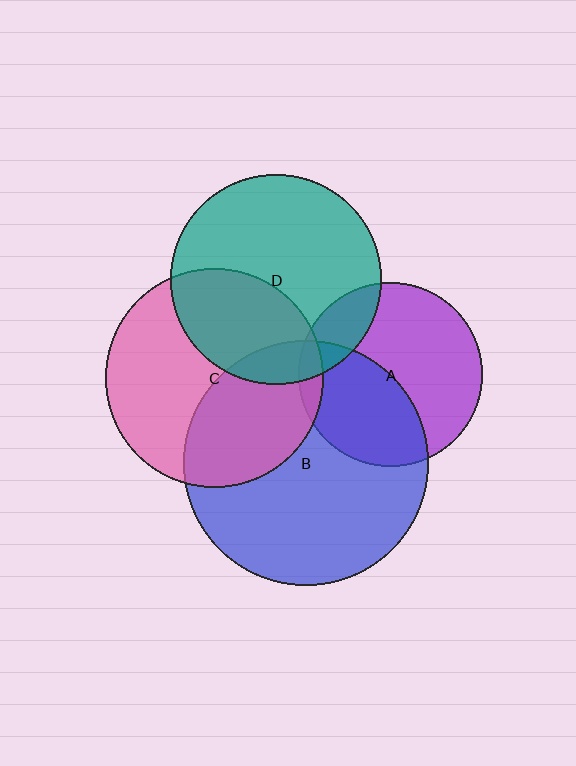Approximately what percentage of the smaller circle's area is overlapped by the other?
Approximately 35%.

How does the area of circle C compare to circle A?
Approximately 1.4 times.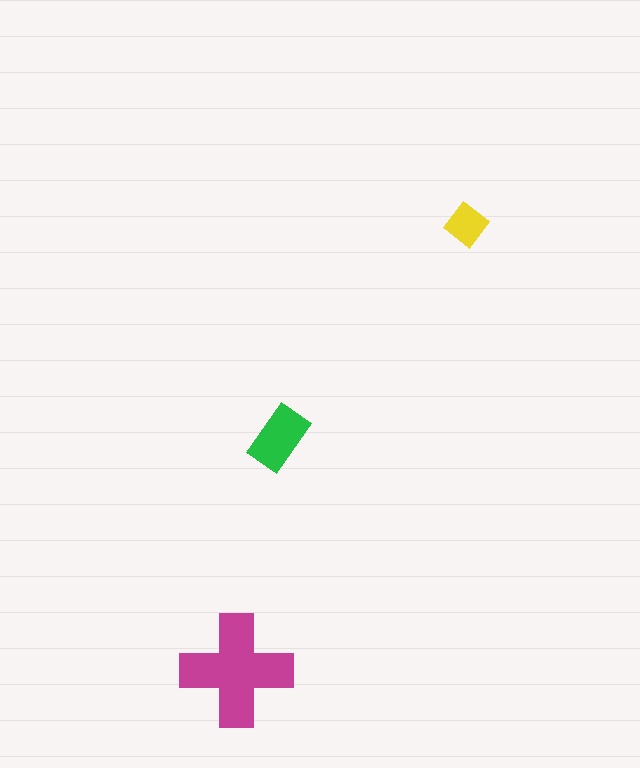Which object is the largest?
The magenta cross.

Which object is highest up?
The yellow diamond is topmost.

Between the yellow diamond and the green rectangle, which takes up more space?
The green rectangle.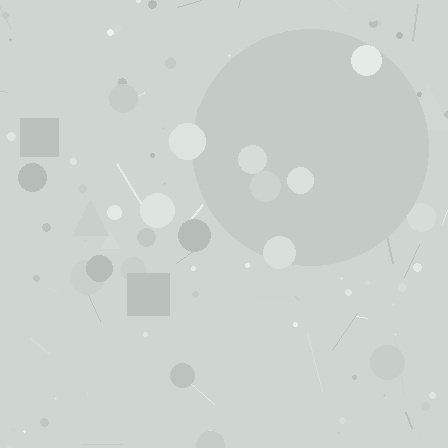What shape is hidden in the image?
A circle is hidden in the image.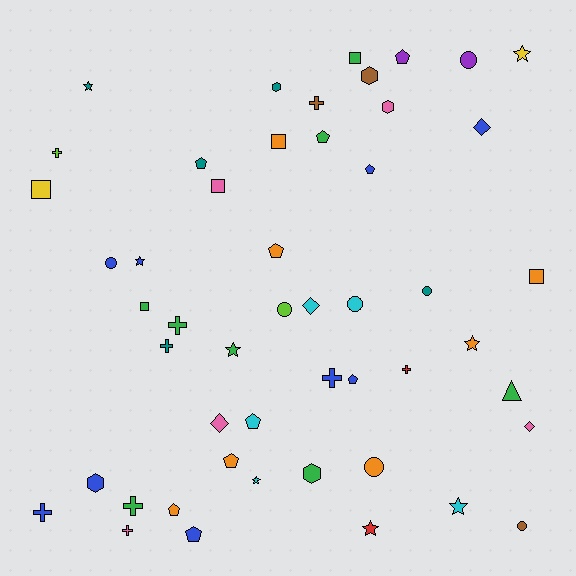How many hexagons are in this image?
There are 5 hexagons.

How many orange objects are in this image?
There are 7 orange objects.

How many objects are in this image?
There are 50 objects.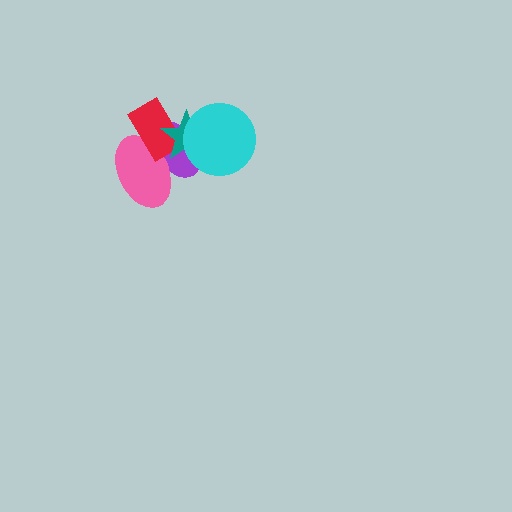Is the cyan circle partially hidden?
No, no other shape covers it.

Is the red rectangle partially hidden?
Yes, it is partially covered by another shape.